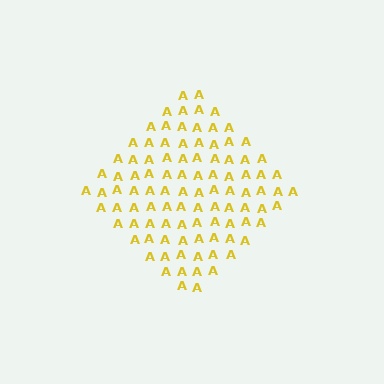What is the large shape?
The large shape is a diamond.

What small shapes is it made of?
It is made of small letter A's.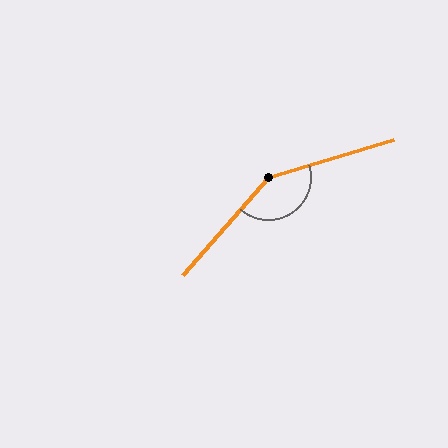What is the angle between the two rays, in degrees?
Approximately 148 degrees.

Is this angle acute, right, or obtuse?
It is obtuse.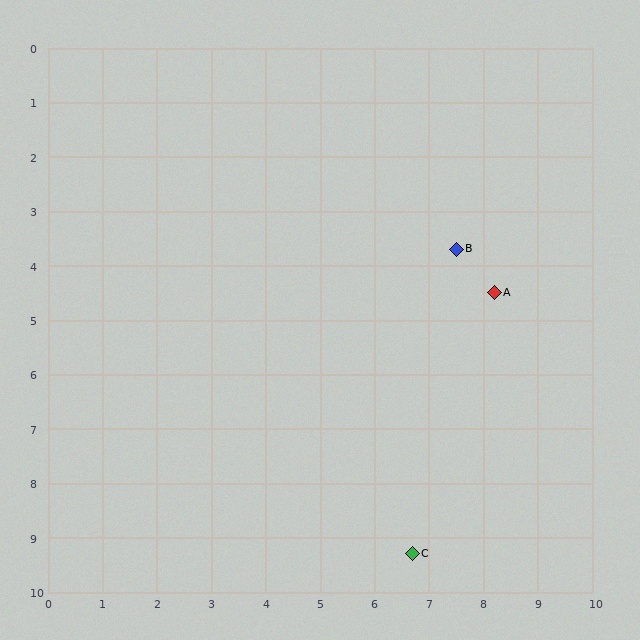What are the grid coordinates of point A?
Point A is at approximately (8.2, 4.5).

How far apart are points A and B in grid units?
Points A and B are about 1.1 grid units apart.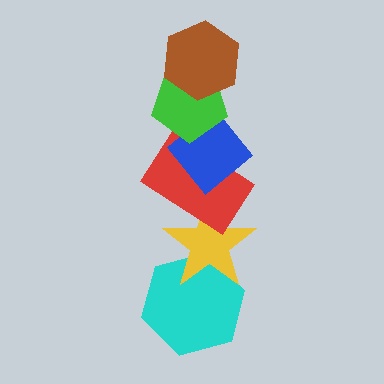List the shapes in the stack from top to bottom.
From top to bottom: the brown hexagon, the green pentagon, the blue diamond, the red rectangle, the yellow star, the cyan hexagon.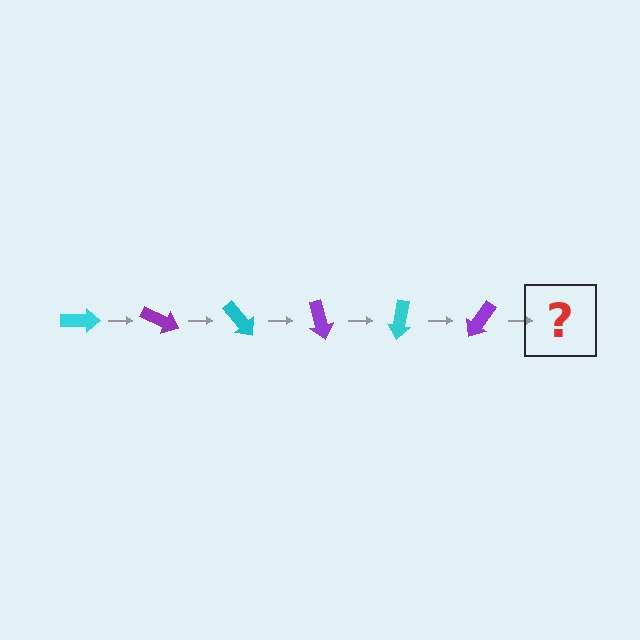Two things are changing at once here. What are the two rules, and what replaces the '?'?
The two rules are that it rotates 25 degrees each step and the color cycles through cyan and purple. The '?' should be a cyan arrow, rotated 150 degrees from the start.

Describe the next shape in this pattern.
It should be a cyan arrow, rotated 150 degrees from the start.